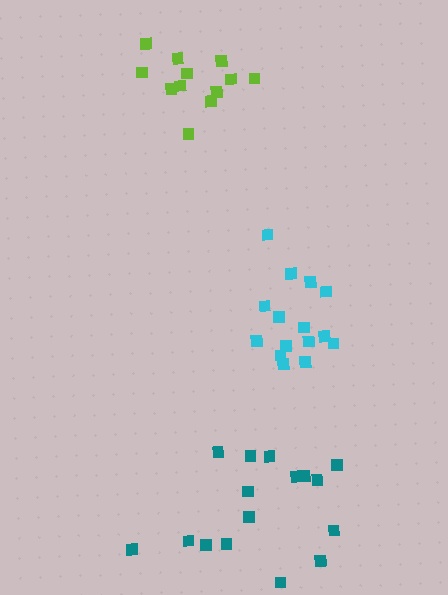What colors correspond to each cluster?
The clusters are colored: cyan, lime, teal.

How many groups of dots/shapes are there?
There are 3 groups.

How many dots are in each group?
Group 1: 15 dots, Group 2: 12 dots, Group 3: 16 dots (43 total).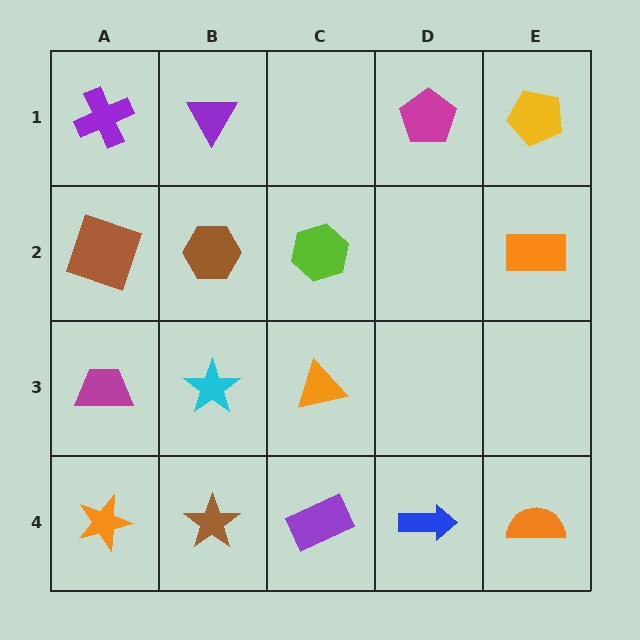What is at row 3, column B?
A cyan star.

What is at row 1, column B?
A purple triangle.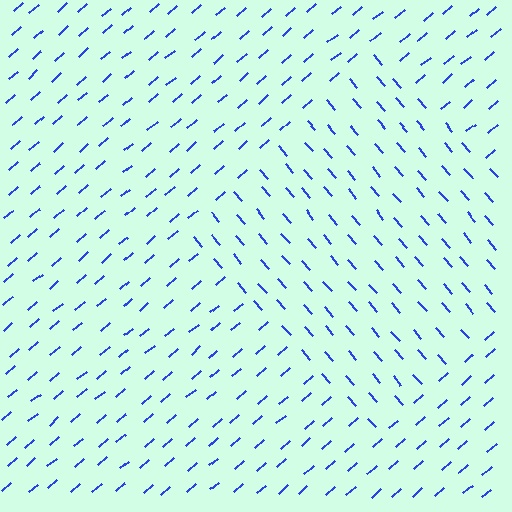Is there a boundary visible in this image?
Yes, there is a texture boundary formed by a change in line orientation.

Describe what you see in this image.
The image is filled with small blue line segments. A diamond region in the image has lines oriented differently from the surrounding lines, creating a visible texture boundary.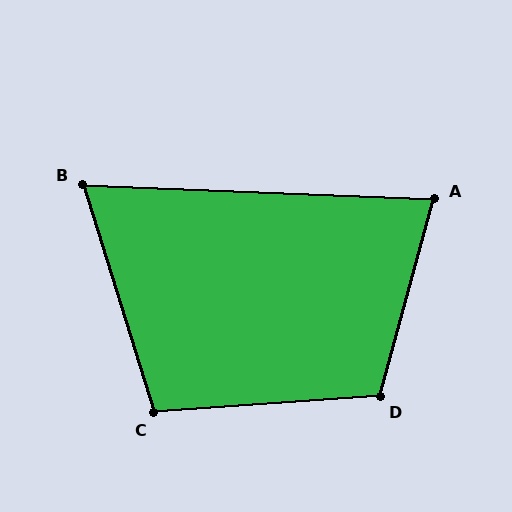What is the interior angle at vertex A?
Approximately 77 degrees (acute).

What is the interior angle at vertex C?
Approximately 103 degrees (obtuse).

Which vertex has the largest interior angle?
D, at approximately 109 degrees.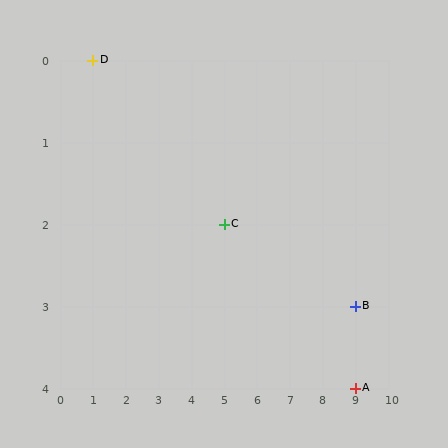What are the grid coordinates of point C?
Point C is at grid coordinates (5, 2).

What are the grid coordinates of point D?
Point D is at grid coordinates (1, 0).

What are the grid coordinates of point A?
Point A is at grid coordinates (9, 4).